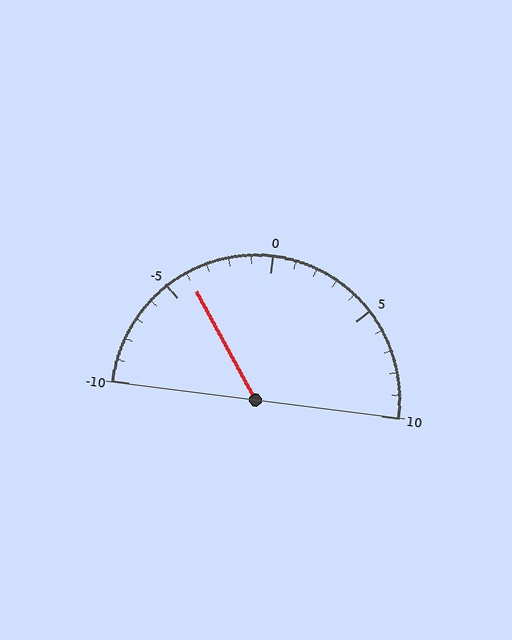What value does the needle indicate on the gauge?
The needle indicates approximately -4.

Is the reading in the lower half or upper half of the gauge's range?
The reading is in the lower half of the range (-10 to 10).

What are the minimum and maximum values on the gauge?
The gauge ranges from -10 to 10.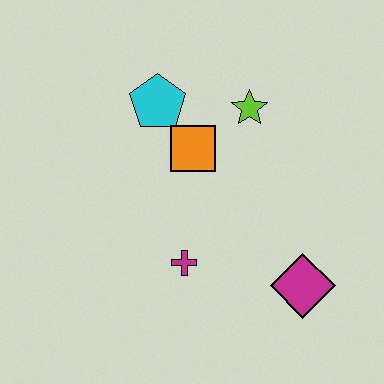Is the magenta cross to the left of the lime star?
Yes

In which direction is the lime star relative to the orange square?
The lime star is to the right of the orange square.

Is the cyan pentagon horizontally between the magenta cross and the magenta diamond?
No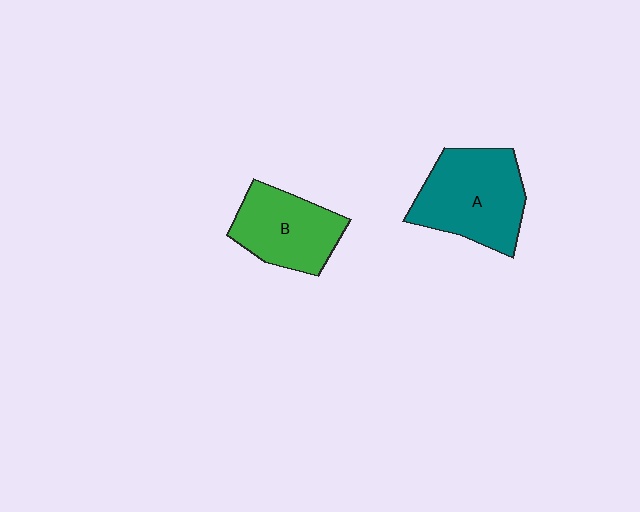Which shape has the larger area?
Shape A (teal).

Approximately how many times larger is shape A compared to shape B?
Approximately 1.3 times.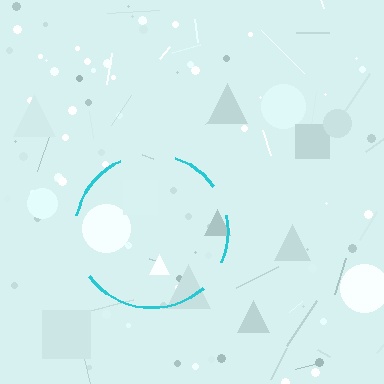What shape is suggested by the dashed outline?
The dashed outline suggests a circle.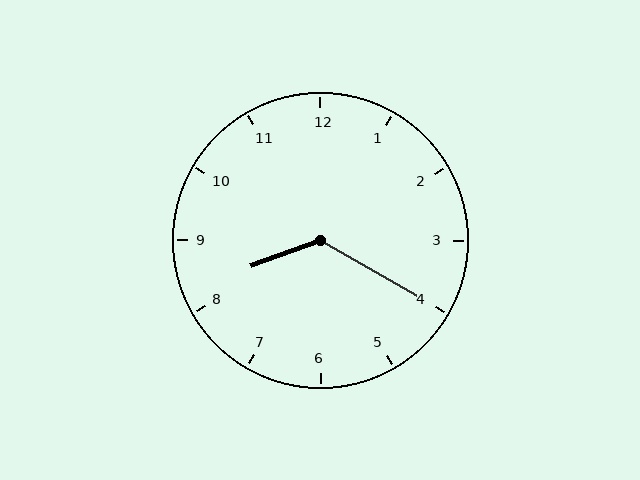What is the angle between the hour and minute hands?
Approximately 130 degrees.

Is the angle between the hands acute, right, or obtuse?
It is obtuse.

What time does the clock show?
8:20.